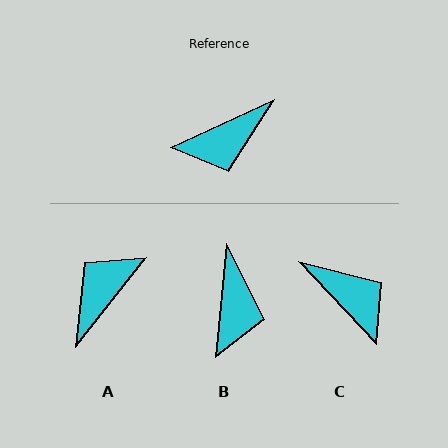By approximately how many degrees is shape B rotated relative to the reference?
Approximately 59 degrees counter-clockwise.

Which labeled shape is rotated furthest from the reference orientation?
A, about 153 degrees away.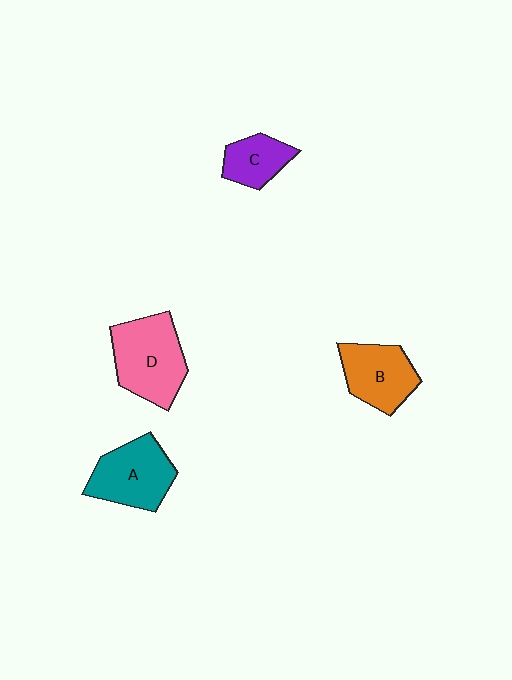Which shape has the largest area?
Shape D (pink).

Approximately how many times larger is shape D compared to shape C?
Approximately 1.9 times.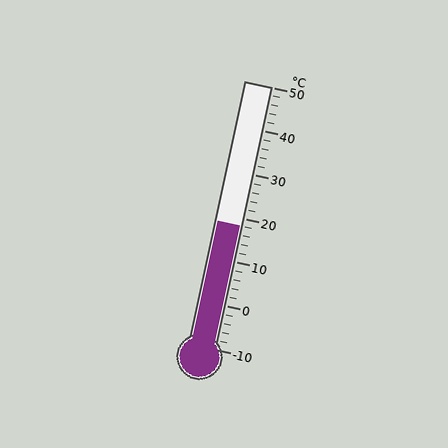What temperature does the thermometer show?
The thermometer shows approximately 18°C.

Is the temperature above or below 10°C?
The temperature is above 10°C.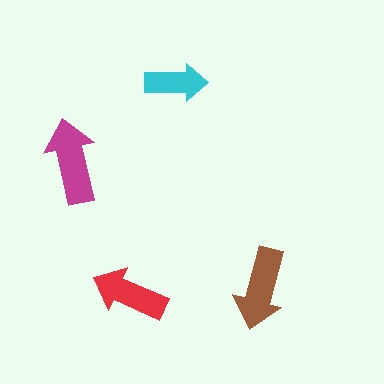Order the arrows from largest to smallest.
the magenta one, the brown one, the red one, the cyan one.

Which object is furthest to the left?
The magenta arrow is leftmost.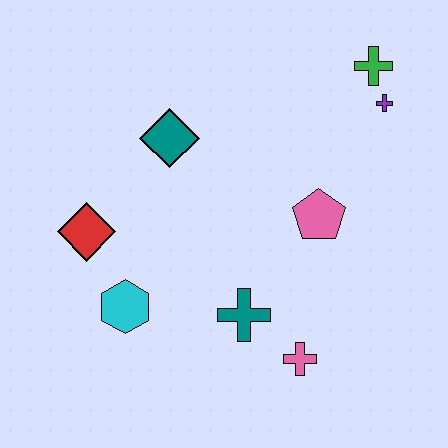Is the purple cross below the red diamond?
No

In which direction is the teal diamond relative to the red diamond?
The teal diamond is above the red diamond.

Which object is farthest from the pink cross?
The green cross is farthest from the pink cross.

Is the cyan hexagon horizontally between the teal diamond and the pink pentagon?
No